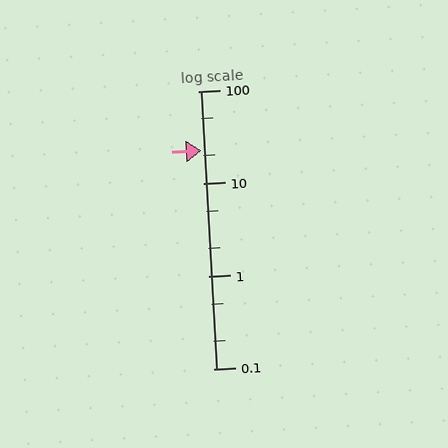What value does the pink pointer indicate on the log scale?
The pointer indicates approximately 23.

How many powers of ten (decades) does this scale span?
The scale spans 3 decades, from 0.1 to 100.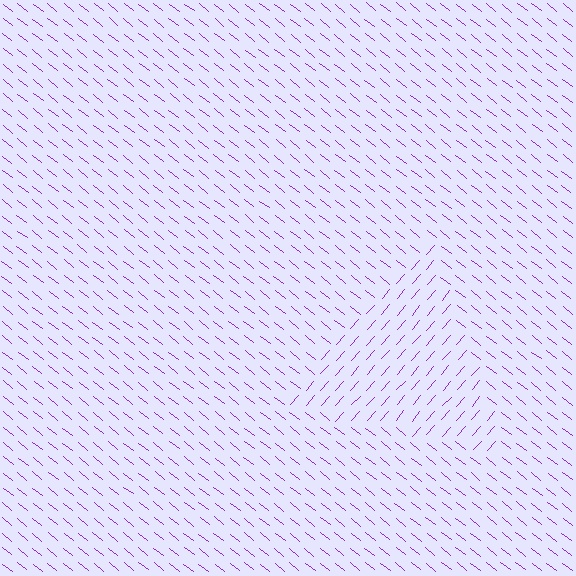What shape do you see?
I see a triangle.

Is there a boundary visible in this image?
Yes, there is a texture boundary formed by a change in line orientation.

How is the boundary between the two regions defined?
The boundary is defined purely by a change in line orientation (approximately 88 degrees difference). All lines are the same color and thickness.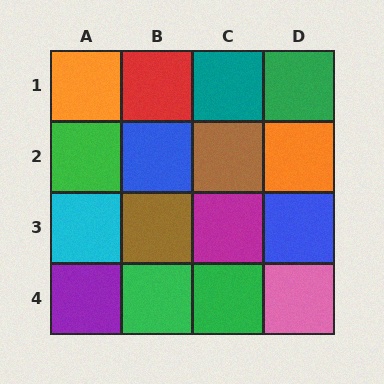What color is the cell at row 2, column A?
Green.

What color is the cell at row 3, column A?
Cyan.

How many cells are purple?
1 cell is purple.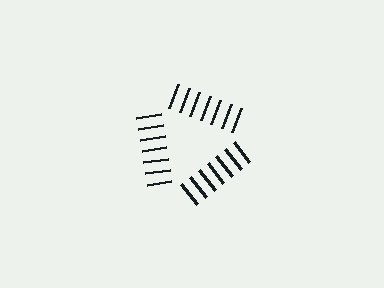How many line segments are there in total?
21 — 7 along each of the 3 edges.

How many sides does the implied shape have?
3 sides — the line-ends trace a triangle.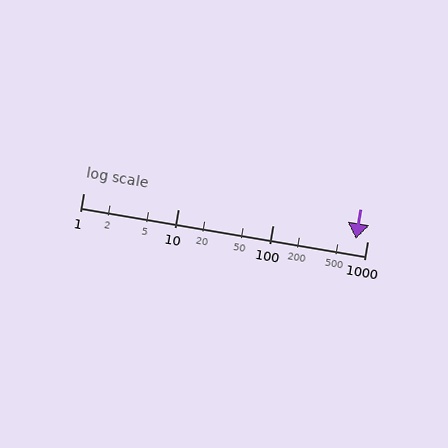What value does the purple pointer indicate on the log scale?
The pointer indicates approximately 760.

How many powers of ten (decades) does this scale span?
The scale spans 3 decades, from 1 to 1000.